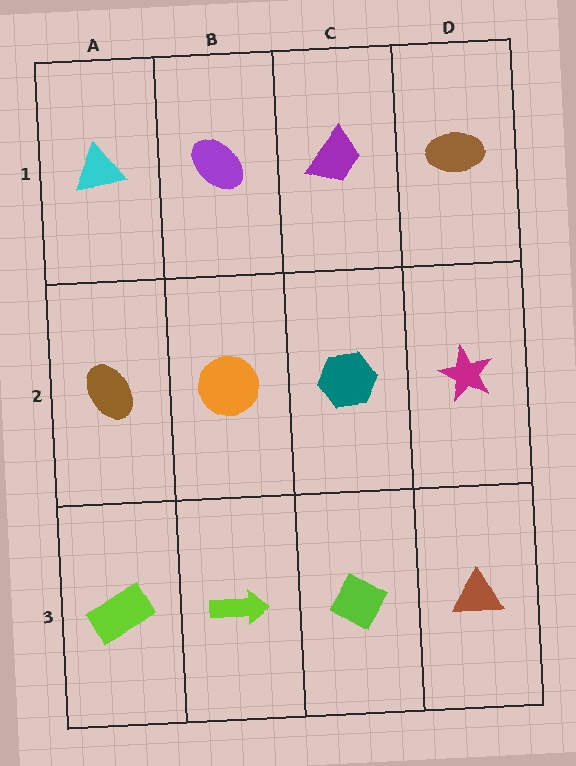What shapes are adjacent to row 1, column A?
A brown ellipse (row 2, column A), a purple ellipse (row 1, column B).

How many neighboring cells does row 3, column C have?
3.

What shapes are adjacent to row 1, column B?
An orange circle (row 2, column B), a cyan triangle (row 1, column A), a purple trapezoid (row 1, column C).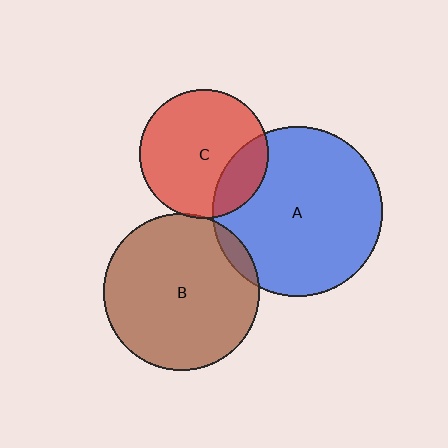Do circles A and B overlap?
Yes.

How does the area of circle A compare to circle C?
Approximately 1.8 times.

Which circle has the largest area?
Circle A (blue).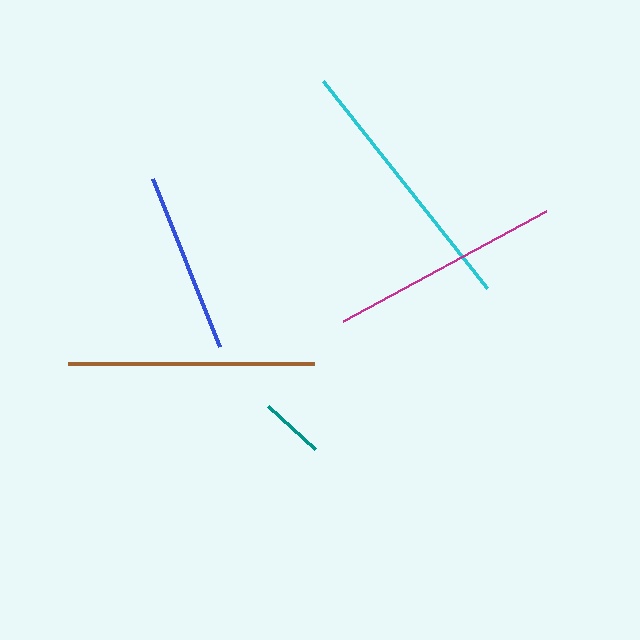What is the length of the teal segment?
The teal segment is approximately 64 pixels long.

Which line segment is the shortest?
The teal line is the shortest at approximately 64 pixels.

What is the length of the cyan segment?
The cyan segment is approximately 264 pixels long.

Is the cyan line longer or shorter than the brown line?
The cyan line is longer than the brown line.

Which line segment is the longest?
The cyan line is the longest at approximately 264 pixels.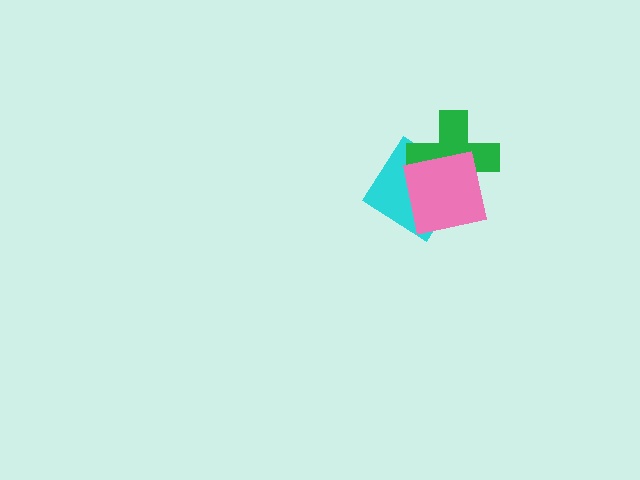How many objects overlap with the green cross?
2 objects overlap with the green cross.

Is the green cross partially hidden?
Yes, it is partially covered by another shape.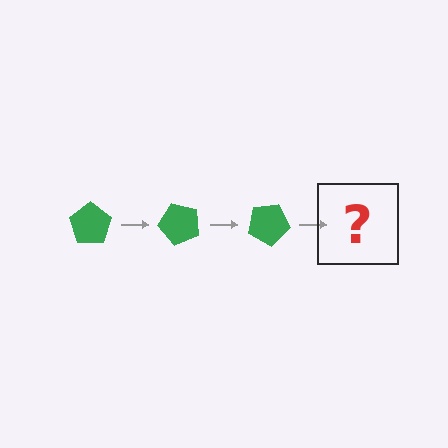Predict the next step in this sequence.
The next step is a green pentagon rotated 150 degrees.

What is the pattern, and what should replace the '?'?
The pattern is that the pentagon rotates 50 degrees each step. The '?' should be a green pentagon rotated 150 degrees.